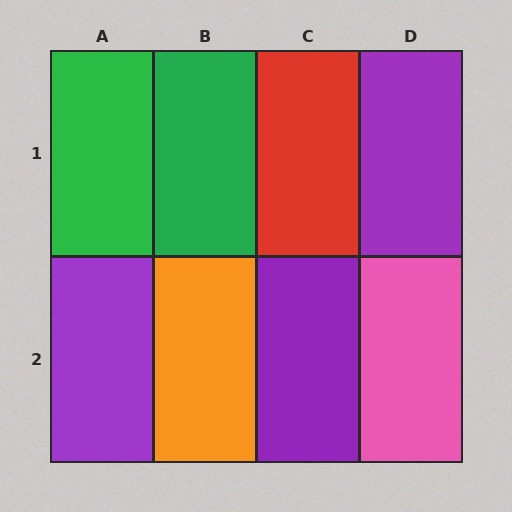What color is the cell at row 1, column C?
Red.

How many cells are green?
2 cells are green.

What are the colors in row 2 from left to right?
Purple, orange, purple, pink.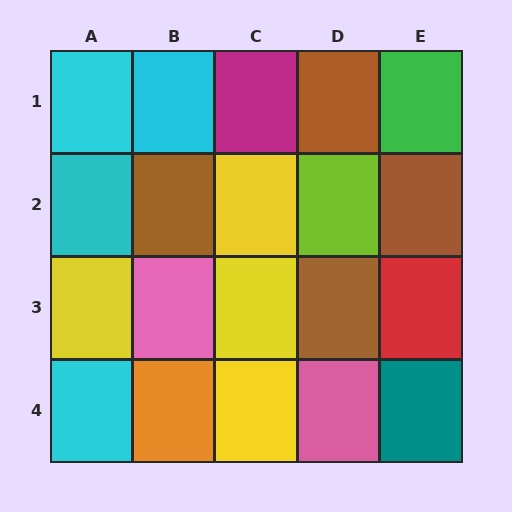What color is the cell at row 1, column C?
Magenta.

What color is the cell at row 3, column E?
Red.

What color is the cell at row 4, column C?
Yellow.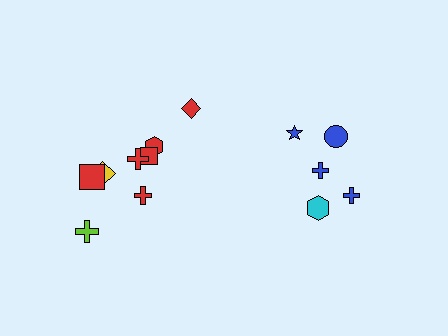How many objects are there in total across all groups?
There are 13 objects.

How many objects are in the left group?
There are 8 objects.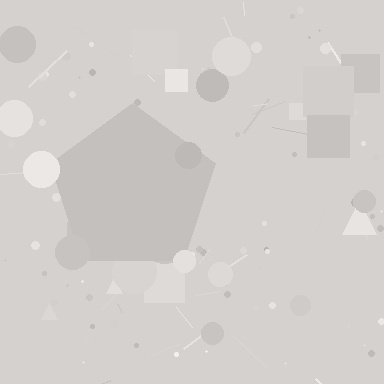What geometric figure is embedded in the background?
A pentagon is embedded in the background.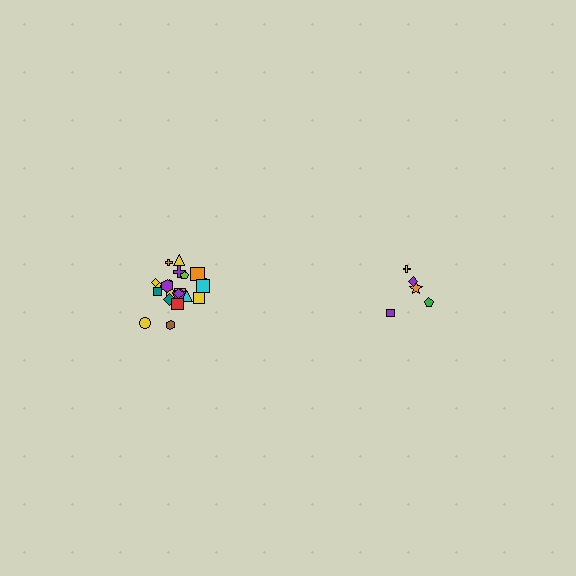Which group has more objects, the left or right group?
The left group.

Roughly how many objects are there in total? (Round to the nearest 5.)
Roughly 25 objects in total.